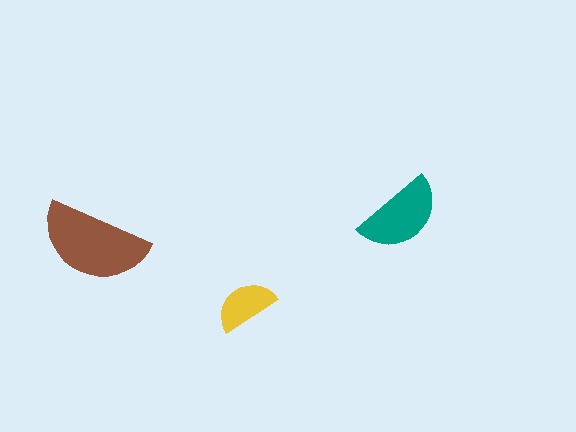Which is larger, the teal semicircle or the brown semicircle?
The brown one.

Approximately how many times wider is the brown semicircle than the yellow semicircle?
About 2 times wider.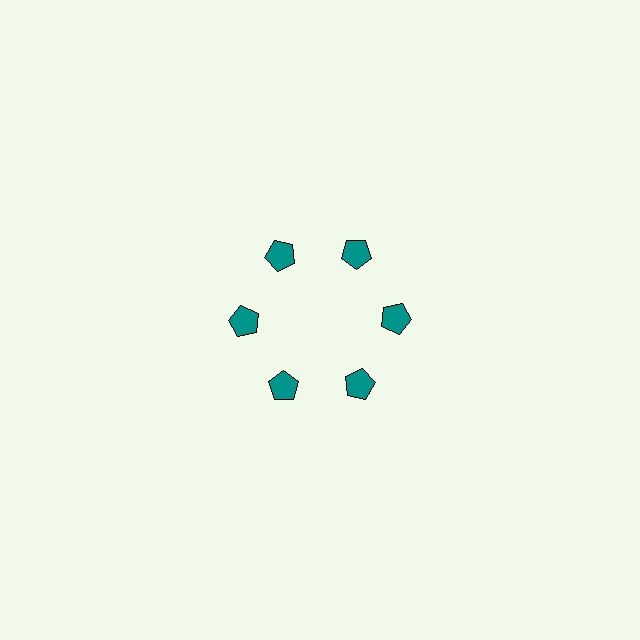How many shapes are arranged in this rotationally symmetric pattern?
There are 6 shapes, arranged in 6 groups of 1.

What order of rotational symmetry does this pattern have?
This pattern has 6-fold rotational symmetry.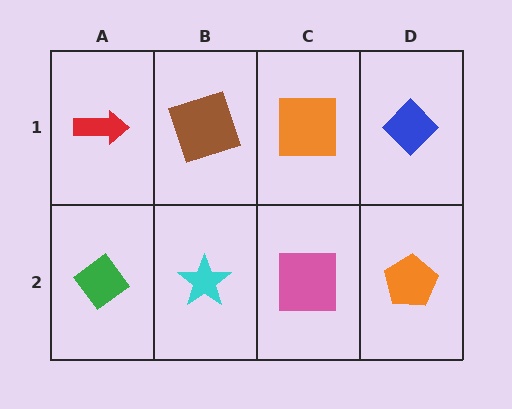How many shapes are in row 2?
4 shapes.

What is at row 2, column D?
An orange pentagon.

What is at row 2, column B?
A cyan star.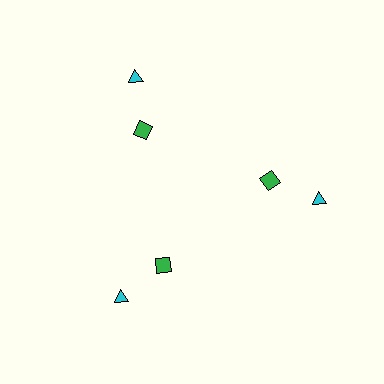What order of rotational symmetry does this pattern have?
This pattern has 3-fold rotational symmetry.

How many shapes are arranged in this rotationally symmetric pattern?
There are 6 shapes, arranged in 3 groups of 2.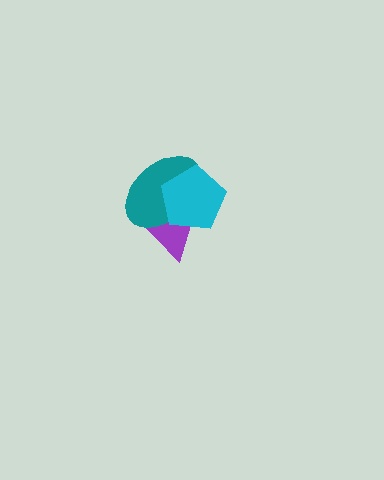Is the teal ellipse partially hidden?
Yes, it is partially covered by another shape.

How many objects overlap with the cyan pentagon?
2 objects overlap with the cyan pentagon.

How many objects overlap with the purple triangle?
2 objects overlap with the purple triangle.